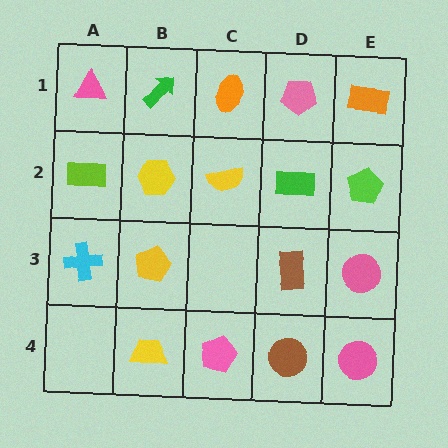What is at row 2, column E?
A lime pentagon.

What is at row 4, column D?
A brown circle.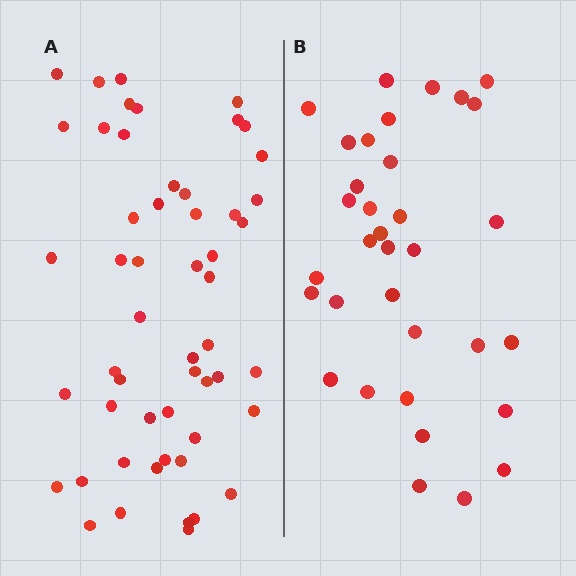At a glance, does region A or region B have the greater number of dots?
Region A (the left region) has more dots.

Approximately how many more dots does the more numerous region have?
Region A has approximately 20 more dots than region B.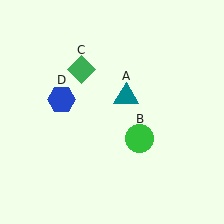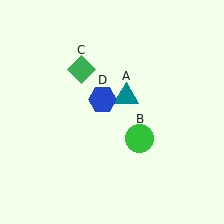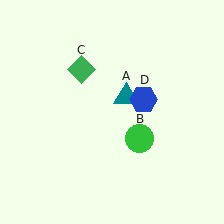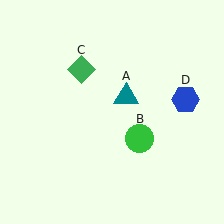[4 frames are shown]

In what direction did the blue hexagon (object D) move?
The blue hexagon (object D) moved right.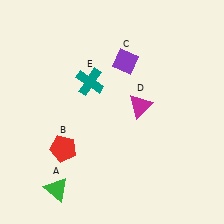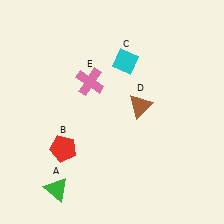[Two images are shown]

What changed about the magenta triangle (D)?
In Image 1, D is magenta. In Image 2, it changed to brown.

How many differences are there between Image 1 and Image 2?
There are 3 differences between the two images.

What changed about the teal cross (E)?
In Image 1, E is teal. In Image 2, it changed to pink.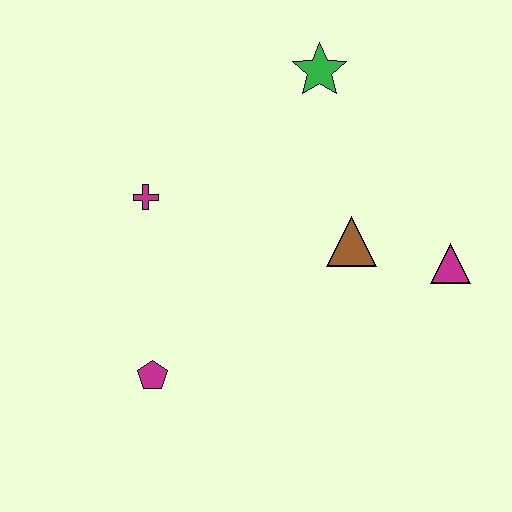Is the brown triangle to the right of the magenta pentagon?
Yes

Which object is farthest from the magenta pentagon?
The green star is farthest from the magenta pentagon.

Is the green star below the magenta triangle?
No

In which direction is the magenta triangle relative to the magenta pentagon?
The magenta triangle is to the right of the magenta pentagon.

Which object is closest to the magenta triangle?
The brown triangle is closest to the magenta triangle.